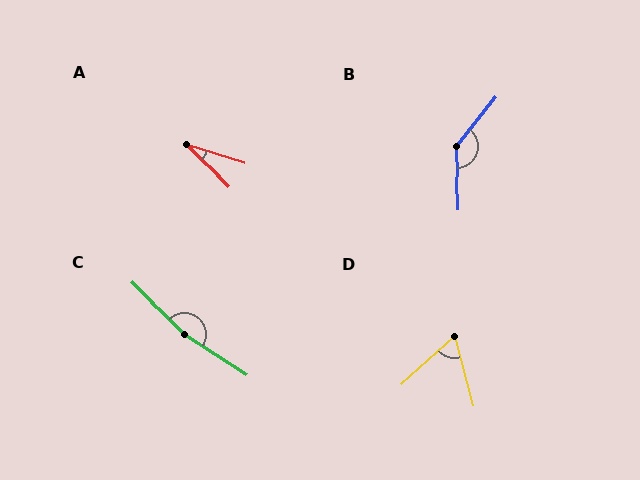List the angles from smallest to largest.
A (27°), D (63°), B (138°), C (168°).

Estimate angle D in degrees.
Approximately 63 degrees.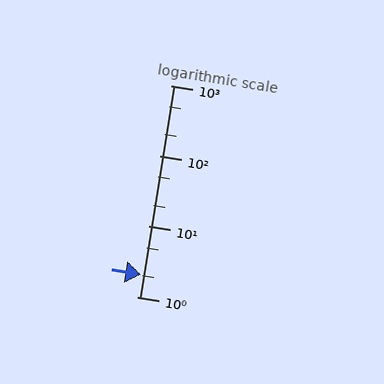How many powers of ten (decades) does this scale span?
The scale spans 3 decades, from 1 to 1000.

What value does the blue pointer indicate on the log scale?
The pointer indicates approximately 2.1.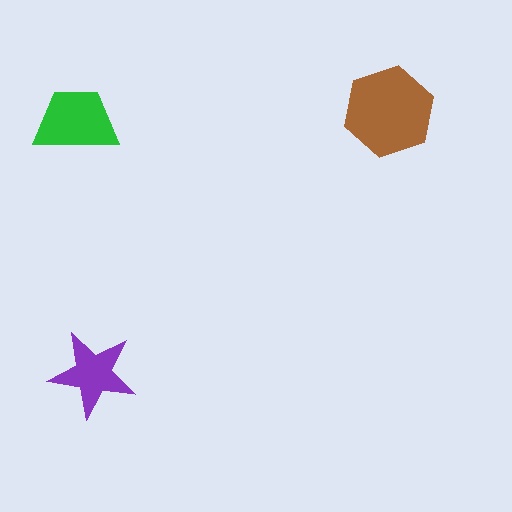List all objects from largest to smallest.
The brown hexagon, the green trapezoid, the purple star.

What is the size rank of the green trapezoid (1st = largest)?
2nd.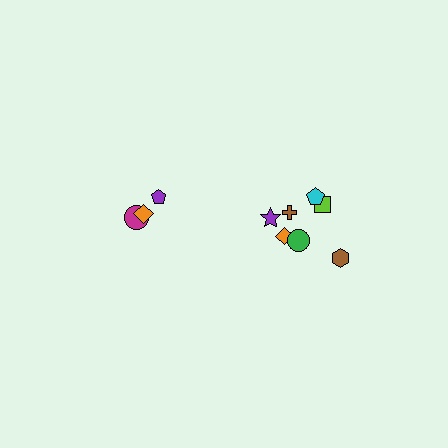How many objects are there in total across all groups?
There are 10 objects.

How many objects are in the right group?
There are 7 objects.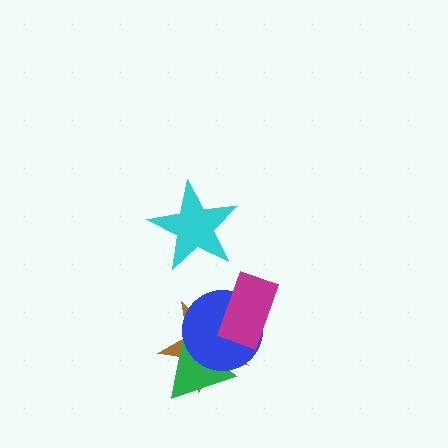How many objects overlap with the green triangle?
2 objects overlap with the green triangle.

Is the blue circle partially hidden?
Yes, it is partially covered by another shape.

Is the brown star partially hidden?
Yes, it is partially covered by another shape.